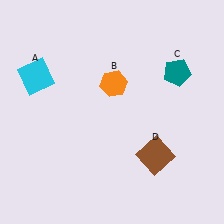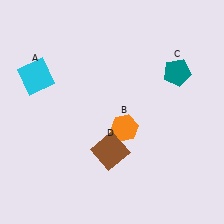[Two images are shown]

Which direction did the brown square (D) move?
The brown square (D) moved left.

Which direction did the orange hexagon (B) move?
The orange hexagon (B) moved down.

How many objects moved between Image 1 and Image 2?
2 objects moved between the two images.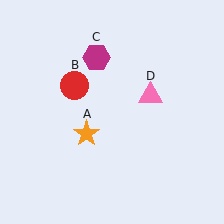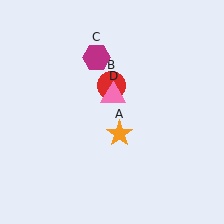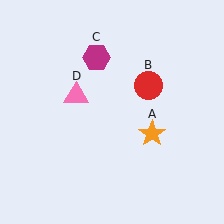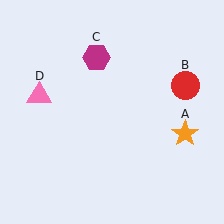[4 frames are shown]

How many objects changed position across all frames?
3 objects changed position: orange star (object A), red circle (object B), pink triangle (object D).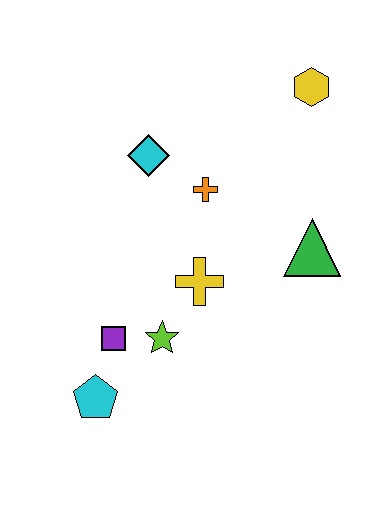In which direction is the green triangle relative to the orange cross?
The green triangle is to the right of the orange cross.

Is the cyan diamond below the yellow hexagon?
Yes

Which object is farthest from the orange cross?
The cyan pentagon is farthest from the orange cross.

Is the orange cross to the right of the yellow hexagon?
No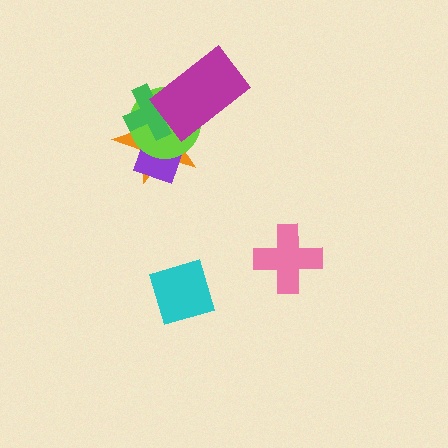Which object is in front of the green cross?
The magenta rectangle is in front of the green cross.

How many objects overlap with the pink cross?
0 objects overlap with the pink cross.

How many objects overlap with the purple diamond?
3 objects overlap with the purple diamond.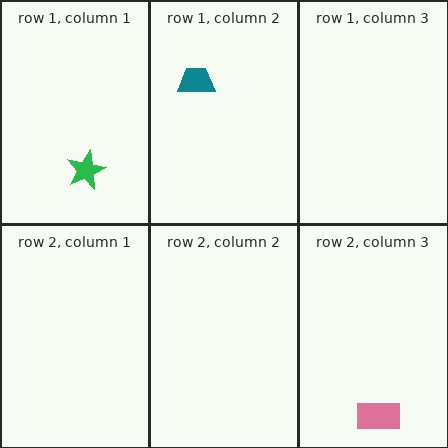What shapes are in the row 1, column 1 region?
The green star.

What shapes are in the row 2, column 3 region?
The pink rectangle.